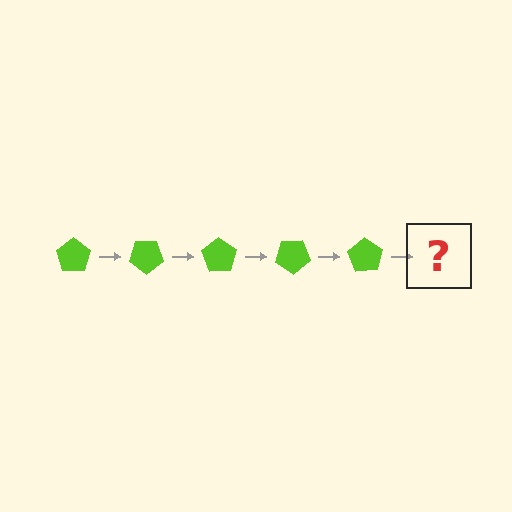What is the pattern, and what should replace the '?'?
The pattern is that the pentagon rotates 35 degrees each step. The '?' should be a lime pentagon rotated 175 degrees.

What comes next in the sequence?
The next element should be a lime pentagon rotated 175 degrees.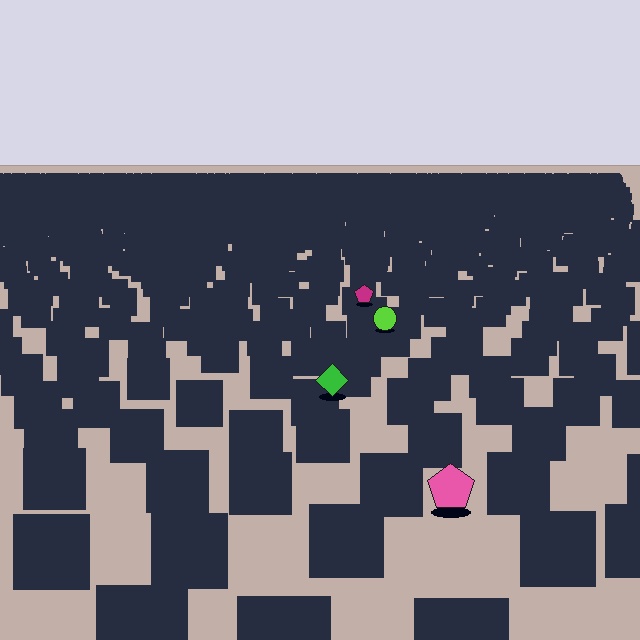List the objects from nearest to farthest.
From nearest to farthest: the pink pentagon, the green diamond, the lime circle, the magenta pentagon.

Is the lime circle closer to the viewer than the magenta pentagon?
Yes. The lime circle is closer — you can tell from the texture gradient: the ground texture is coarser near it.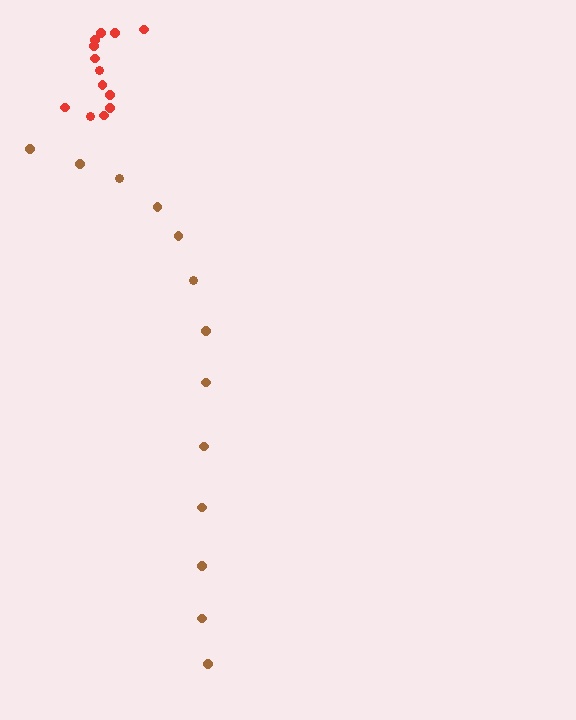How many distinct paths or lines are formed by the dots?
There are 2 distinct paths.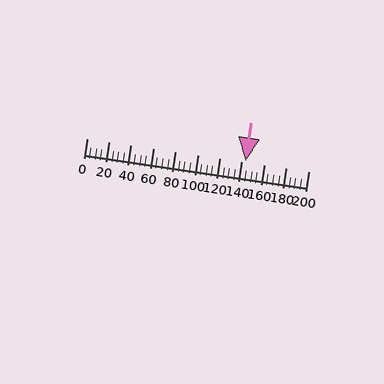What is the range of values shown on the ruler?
The ruler shows values from 0 to 200.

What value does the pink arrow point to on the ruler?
The pink arrow points to approximately 143.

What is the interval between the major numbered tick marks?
The major tick marks are spaced 20 units apart.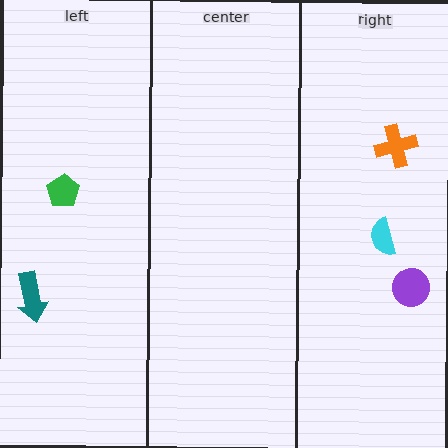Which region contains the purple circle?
The right region.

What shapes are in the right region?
The cyan semicircle, the purple circle, the orange cross.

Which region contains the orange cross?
The right region.